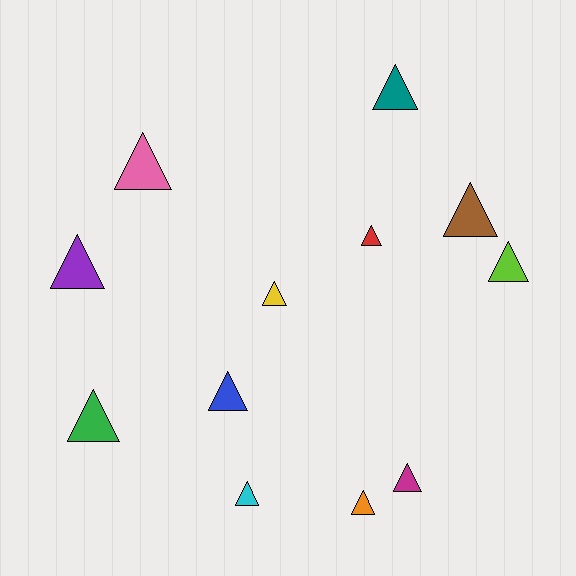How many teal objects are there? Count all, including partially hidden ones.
There is 1 teal object.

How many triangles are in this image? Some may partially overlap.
There are 12 triangles.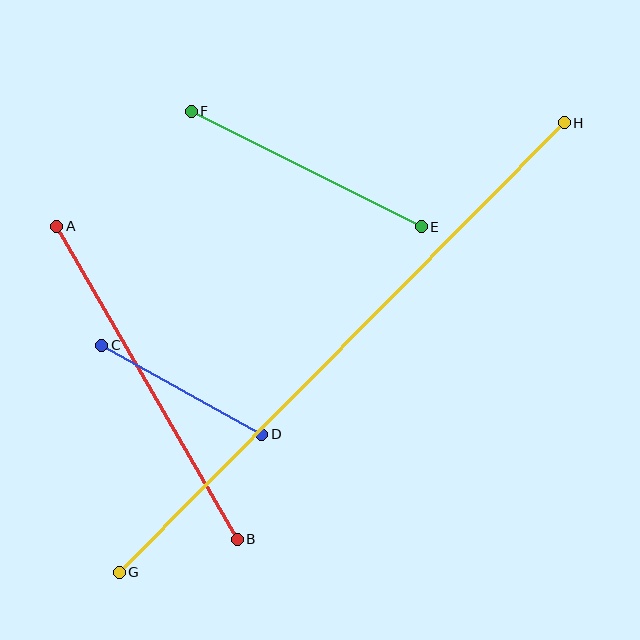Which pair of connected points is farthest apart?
Points G and H are farthest apart.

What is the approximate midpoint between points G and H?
The midpoint is at approximately (342, 347) pixels.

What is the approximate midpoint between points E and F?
The midpoint is at approximately (306, 169) pixels.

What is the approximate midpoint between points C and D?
The midpoint is at approximately (182, 390) pixels.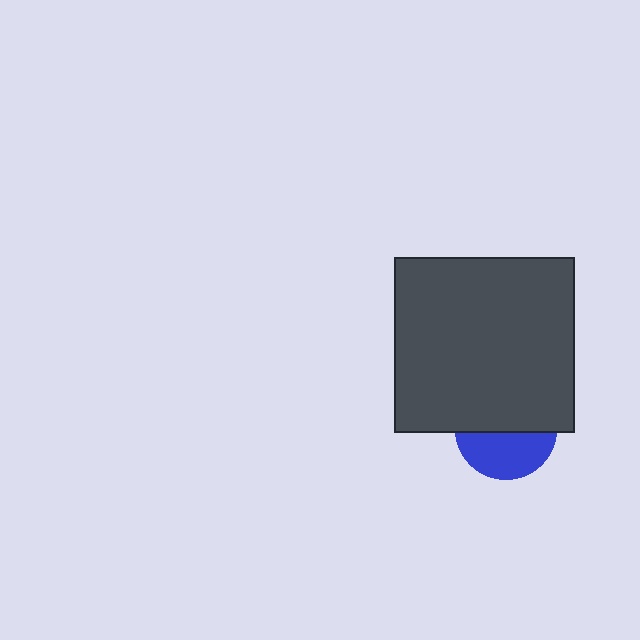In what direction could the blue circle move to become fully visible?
The blue circle could move down. That would shift it out from behind the dark gray rectangle entirely.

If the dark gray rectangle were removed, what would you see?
You would see the complete blue circle.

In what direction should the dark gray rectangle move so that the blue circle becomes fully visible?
The dark gray rectangle should move up. That is the shortest direction to clear the overlap and leave the blue circle fully visible.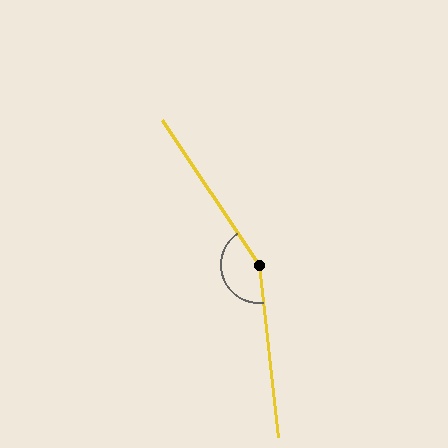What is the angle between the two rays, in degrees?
Approximately 153 degrees.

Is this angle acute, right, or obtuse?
It is obtuse.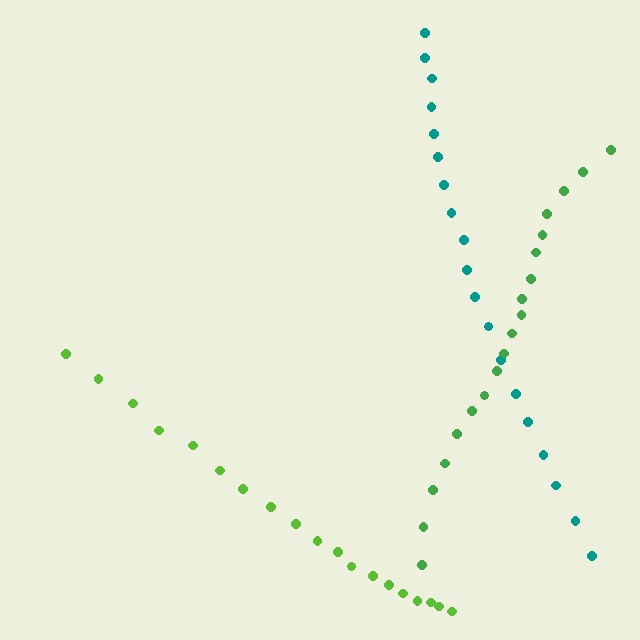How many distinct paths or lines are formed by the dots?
There are 3 distinct paths.